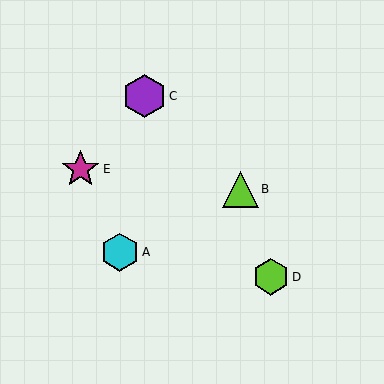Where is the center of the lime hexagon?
The center of the lime hexagon is at (271, 277).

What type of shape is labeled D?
Shape D is a lime hexagon.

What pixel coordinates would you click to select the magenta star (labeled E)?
Click at (80, 169) to select the magenta star E.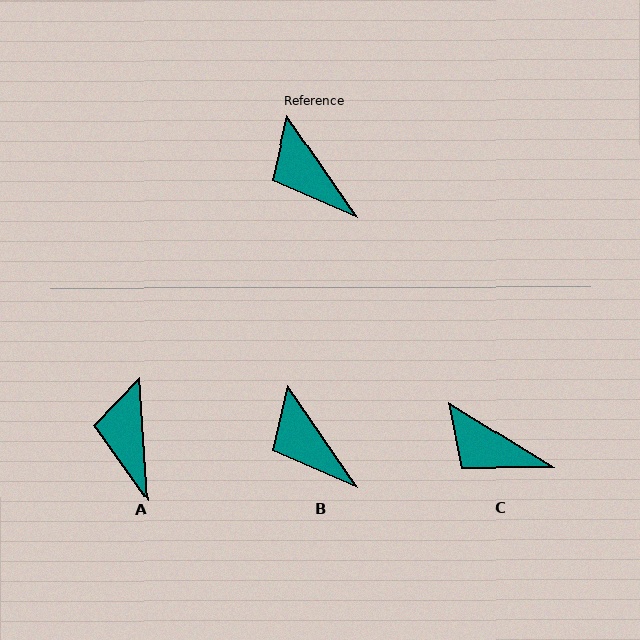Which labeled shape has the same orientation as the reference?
B.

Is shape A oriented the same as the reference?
No, it is off by about 31 degrees.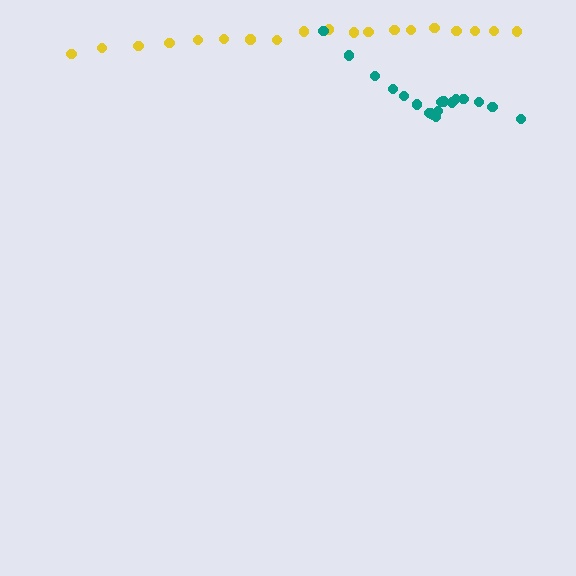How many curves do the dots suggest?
There are 2 distinct paths.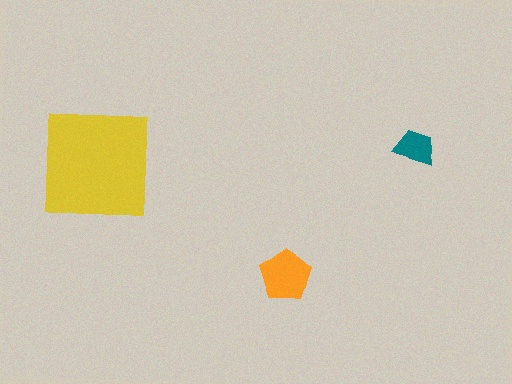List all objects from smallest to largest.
The teal trapezoid, the orange pentagon, the yellow square.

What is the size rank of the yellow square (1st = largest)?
1st.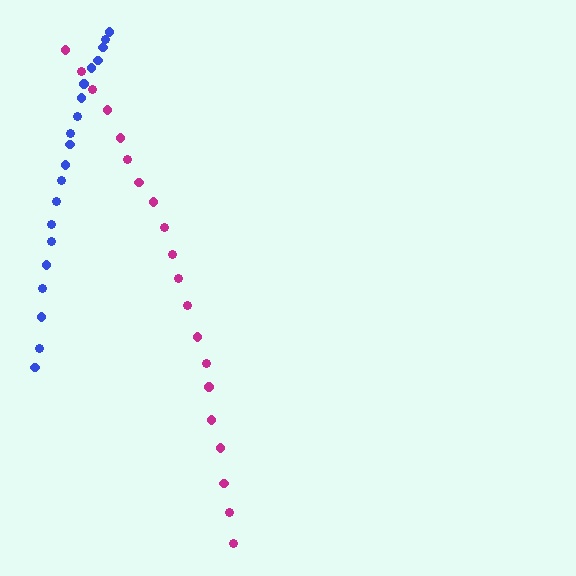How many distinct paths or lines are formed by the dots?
There are 2 distinct paths.